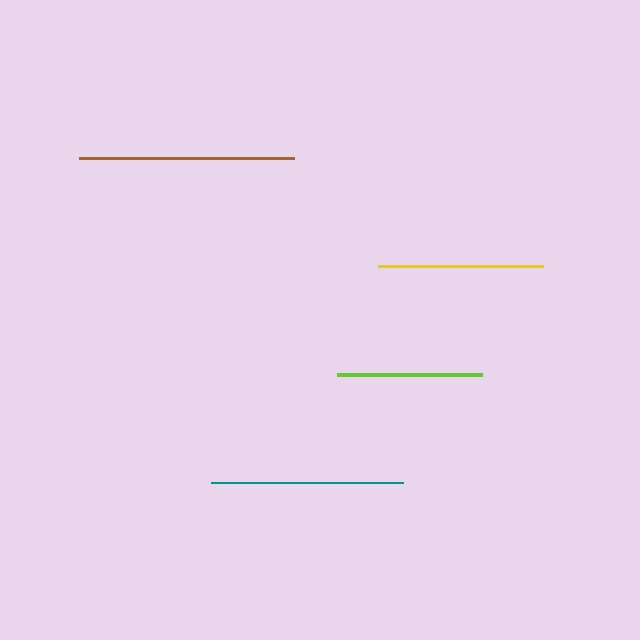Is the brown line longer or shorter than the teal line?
The brown line is longer than the teal line.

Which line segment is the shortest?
The lime line is the shortest at approximately 146 pixels.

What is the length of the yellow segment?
The yellow segment is approximately 165 pixels long.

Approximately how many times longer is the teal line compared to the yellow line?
The teal line is approximately 1.2 times the length of the yellow line.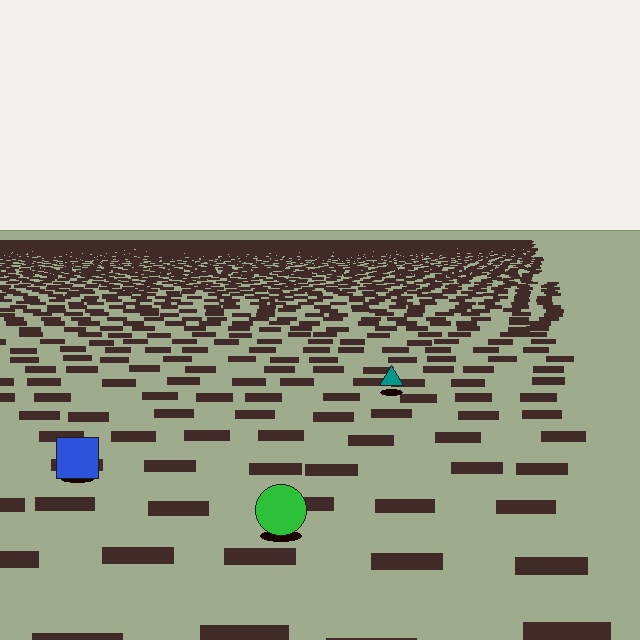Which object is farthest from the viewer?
The teal triangle is farthest from the viewer. It appears smaller and the ground texture around it is denser.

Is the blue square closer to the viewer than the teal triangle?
Yes. The blue square is closer — you can tell from the texture gradient: the ground texture is coarser near it.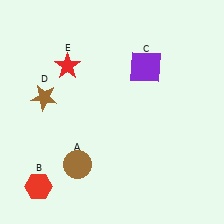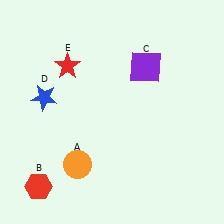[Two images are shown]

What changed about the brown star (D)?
In Image 1, D is brown. In Image 2, it changed to blue.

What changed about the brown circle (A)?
In Image 1, A is brown. In Image 2, it changed to orange.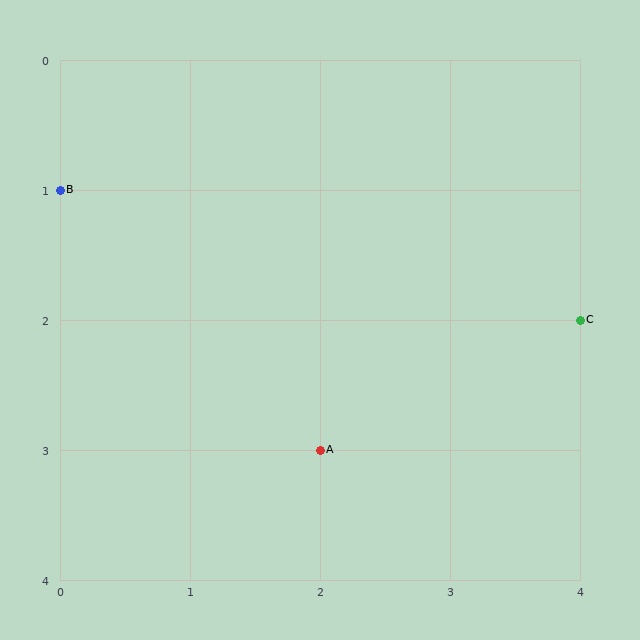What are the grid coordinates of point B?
Point B is at grid coordinates (0, 1).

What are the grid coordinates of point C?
Point C is at grid coordinates (4, 2).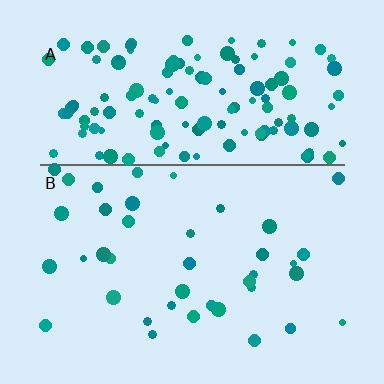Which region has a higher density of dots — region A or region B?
A (the top).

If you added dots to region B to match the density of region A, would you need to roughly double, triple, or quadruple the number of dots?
Approximately quadruple.